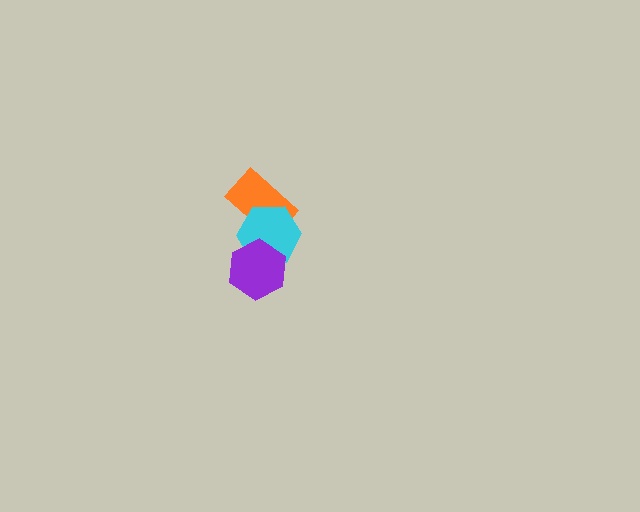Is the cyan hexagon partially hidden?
Yes, it is partially covered by another shape.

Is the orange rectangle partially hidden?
Yes, it is partially covered by another shape.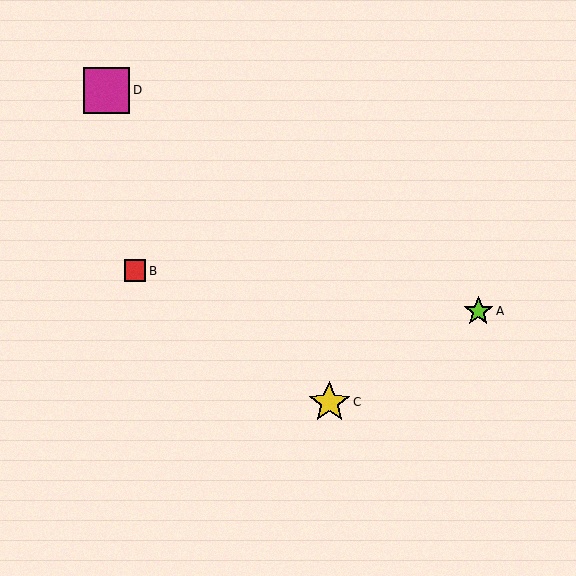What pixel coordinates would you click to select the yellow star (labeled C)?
Click at (329, 402) to select the yellow star C.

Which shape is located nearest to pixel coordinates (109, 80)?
The magenta square (labeled D) at (107, 90) is nearest to that location.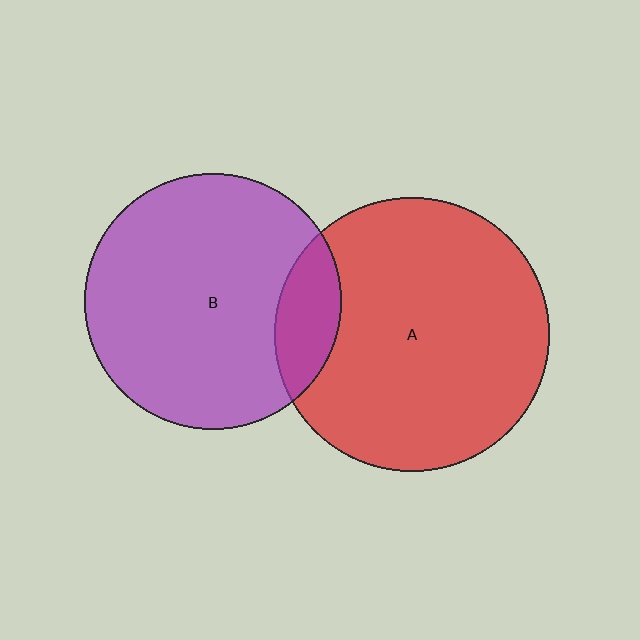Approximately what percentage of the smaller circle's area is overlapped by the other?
Approximately 15%.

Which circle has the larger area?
Circle A (red).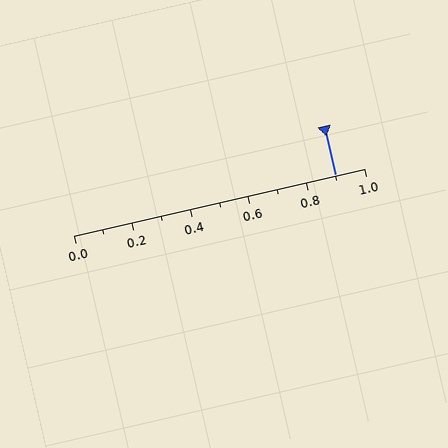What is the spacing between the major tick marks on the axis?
The major ticks are spaced 0.2 apart.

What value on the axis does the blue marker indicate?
The marker indicates approximately 0.9.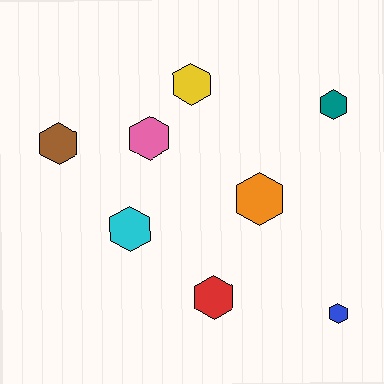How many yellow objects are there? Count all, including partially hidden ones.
There is 1 yellow object.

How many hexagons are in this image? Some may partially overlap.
There are 8 hexagons.